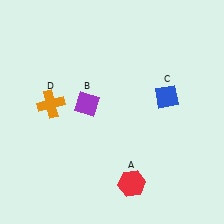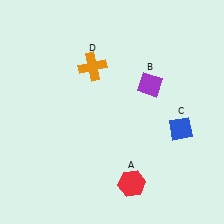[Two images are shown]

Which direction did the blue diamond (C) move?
The blue diamond (C) moved down.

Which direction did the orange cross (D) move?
The orange cross (D) moved right.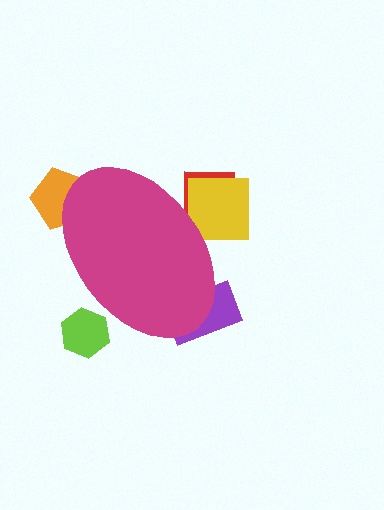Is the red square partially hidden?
Yes, the red square is partially hidden behind the magenta ellipse.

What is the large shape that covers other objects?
A magenta ellipse.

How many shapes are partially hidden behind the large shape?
5 shapes are partially hidden.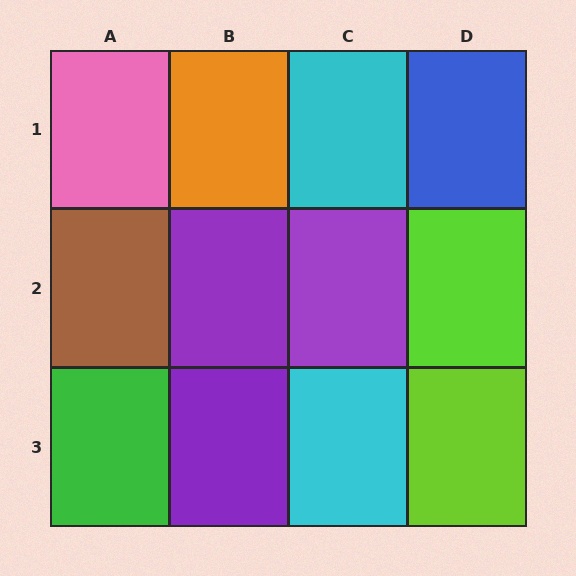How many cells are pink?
1 cell is pink.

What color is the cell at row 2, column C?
Purple.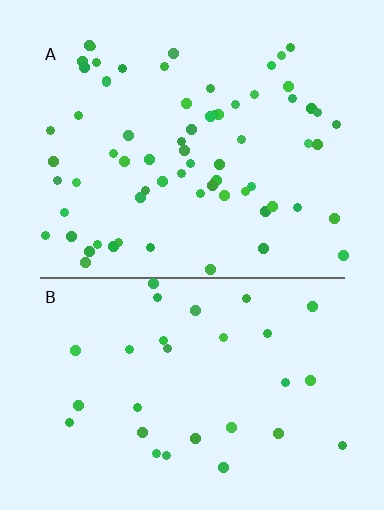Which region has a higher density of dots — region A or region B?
A (the top).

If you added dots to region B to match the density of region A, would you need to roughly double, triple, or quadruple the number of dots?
Approximately double.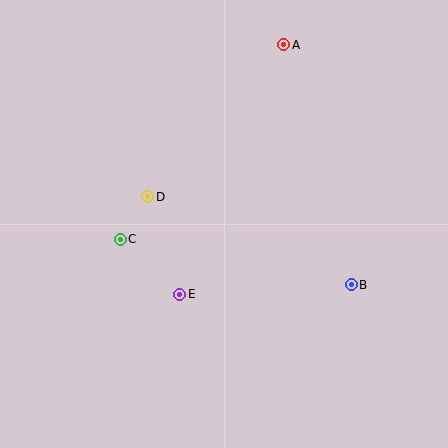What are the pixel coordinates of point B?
Point B is at (351, 285).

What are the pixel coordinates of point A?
Point A is at (284, 45).